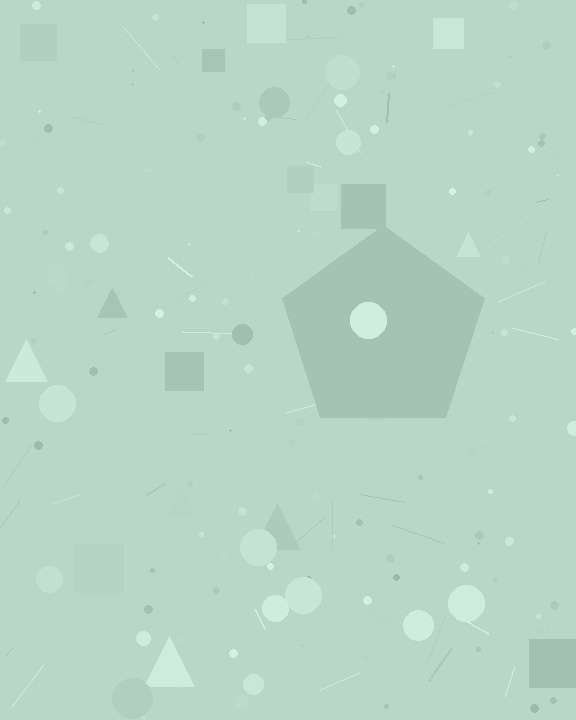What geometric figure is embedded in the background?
A pentagon is embedded in the background.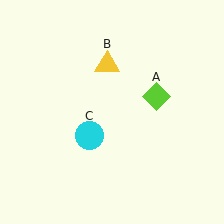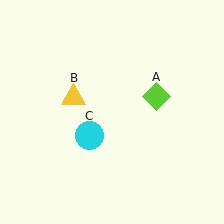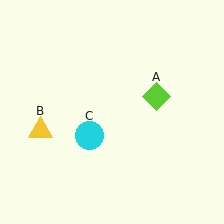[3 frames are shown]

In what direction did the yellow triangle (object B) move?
The yellow triangle (object B) moved down and to the left.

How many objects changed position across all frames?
1 object changed position: yellow triangle (object B).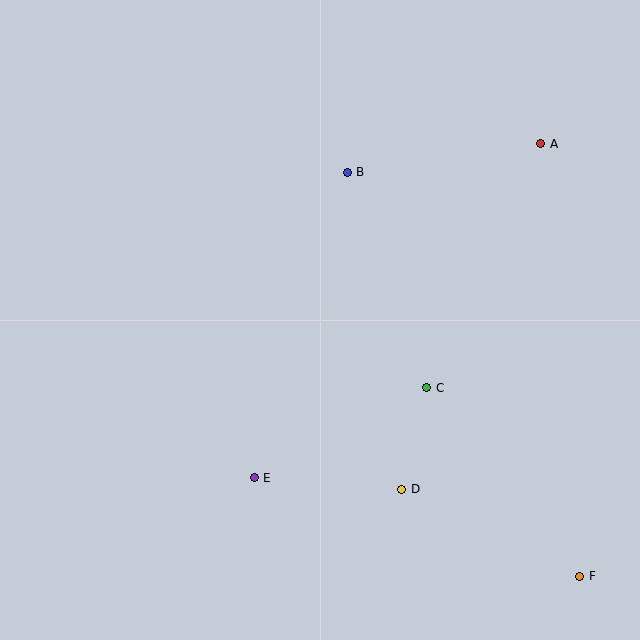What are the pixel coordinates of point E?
Point E is at (254, 478).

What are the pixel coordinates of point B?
Point B is at (347, 172).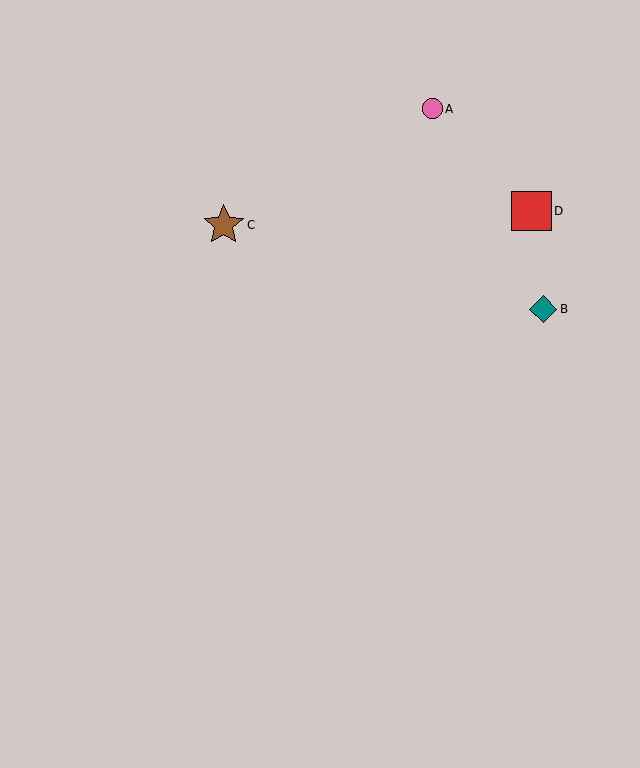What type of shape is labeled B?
Shape B is a teal diamond.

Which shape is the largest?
The brown star (labeled C) is the largest.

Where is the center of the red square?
The center of the red square is at (532, 211).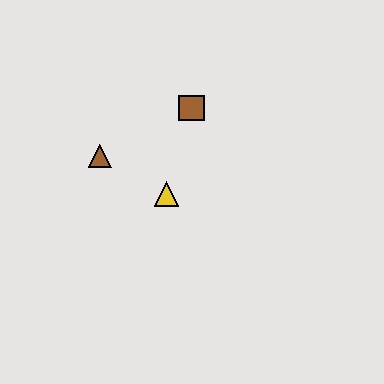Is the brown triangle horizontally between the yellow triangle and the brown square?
No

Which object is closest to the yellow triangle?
The brown triangle is closest to the yellow triangle.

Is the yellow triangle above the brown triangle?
No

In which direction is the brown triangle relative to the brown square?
The brown triangle is to the left of the brown square.